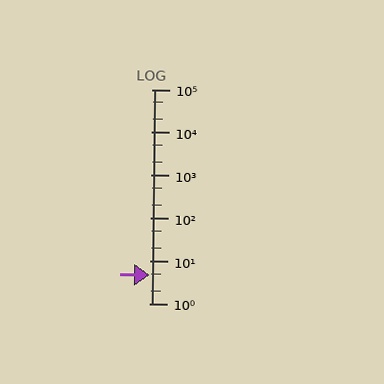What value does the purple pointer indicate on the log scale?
The pointer indicates approximately 4.7.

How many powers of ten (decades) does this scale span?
The scale spans 5 decades, from 1 to 100000.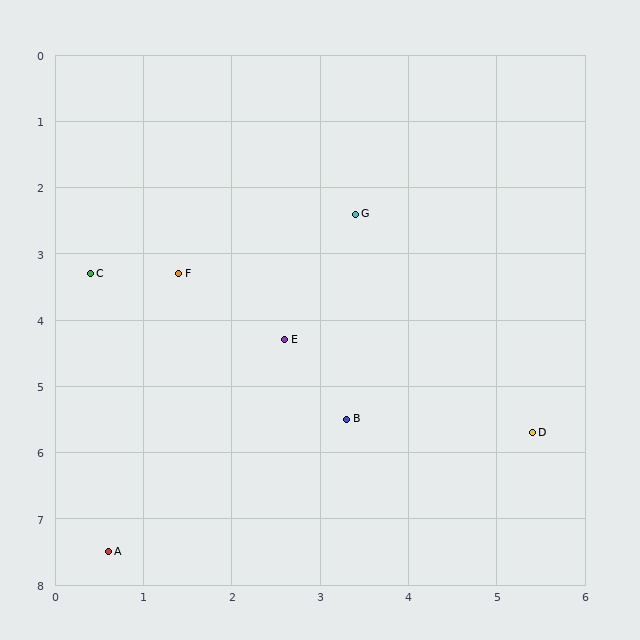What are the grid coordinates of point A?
Point A is at approximately (0.6, 7.5).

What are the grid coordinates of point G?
Point G is at approximately (3.4, 2.4).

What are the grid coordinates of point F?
Point F is at approximately (1.4, 3.3).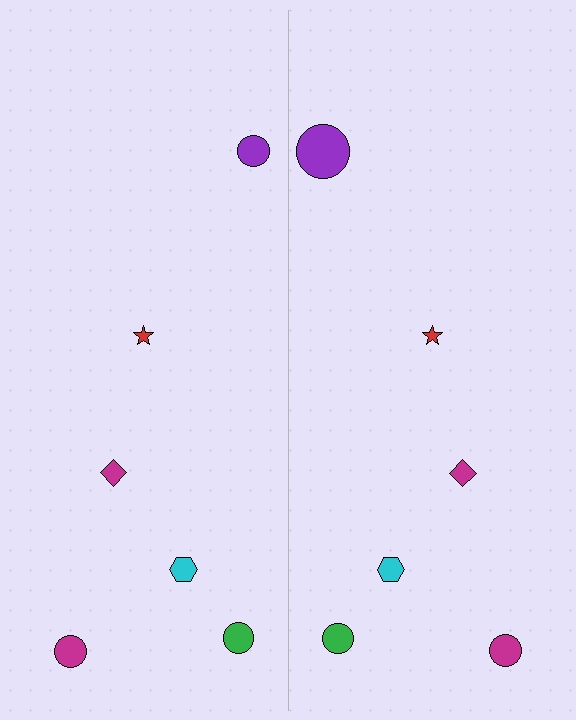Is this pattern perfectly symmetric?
No, the pattern is not perfectly symmetric. The purple circle on the right side has a different size than its mirror counterpart.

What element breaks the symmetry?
The purple circle on the right side has a different size than its mirror counterpart.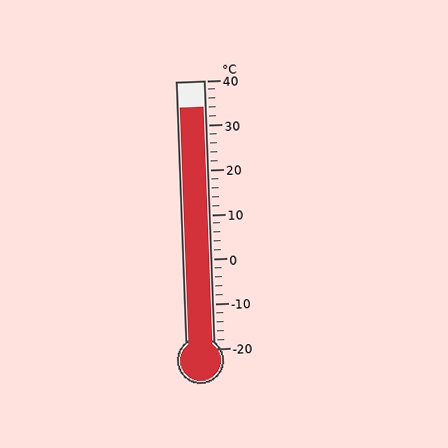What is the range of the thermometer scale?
The thermometer scale ranges from -20°C to 40°C.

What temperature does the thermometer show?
The thermometer shows approximately 34°C.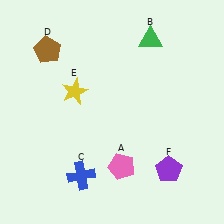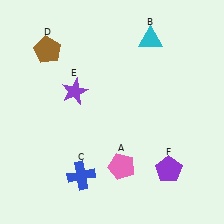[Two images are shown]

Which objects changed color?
B changed from green to cyan. E changed from yellow to purple.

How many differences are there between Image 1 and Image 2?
There are 2 differences between the two images.